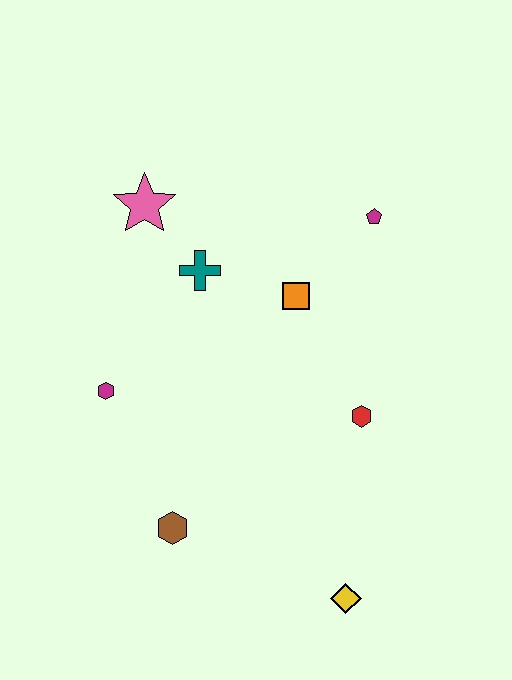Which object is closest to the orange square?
The teal cross is closest to the orange square.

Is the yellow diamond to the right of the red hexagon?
No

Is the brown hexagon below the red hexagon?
Yes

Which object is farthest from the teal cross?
The yellow diamond is farthest from the teal cross.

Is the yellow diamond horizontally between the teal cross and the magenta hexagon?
No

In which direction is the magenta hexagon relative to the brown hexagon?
The magenta hexagon is above the brown hexagon.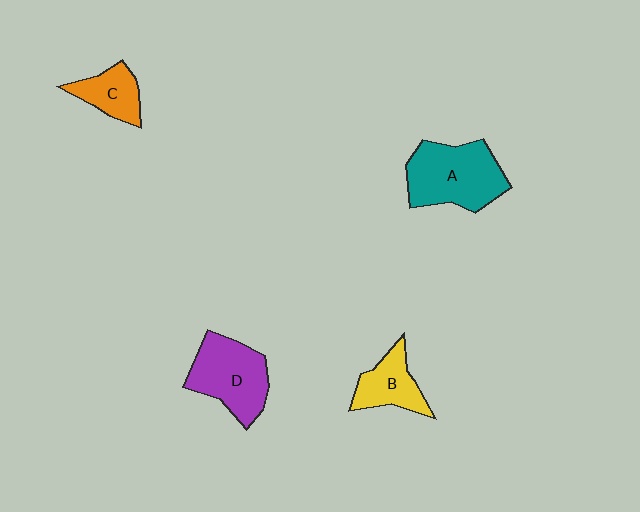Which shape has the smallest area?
Shape C (orange).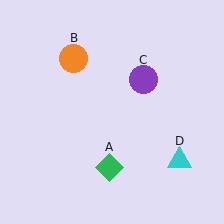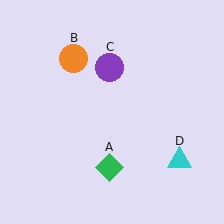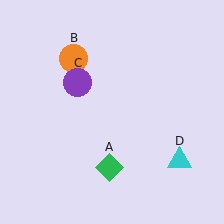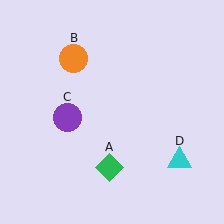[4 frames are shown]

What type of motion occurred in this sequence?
The purple circle (object C) rotated counterclockwise around the center of the scene.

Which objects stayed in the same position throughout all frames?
Green diamond (object A) and orange circle (object B) and cyan triangle (object D) remained stationary.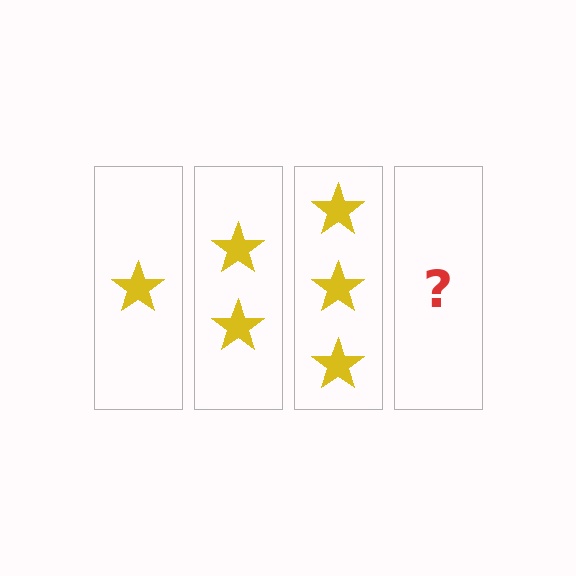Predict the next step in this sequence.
The next step is 4 stars.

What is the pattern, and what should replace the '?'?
The pattern is that each step adds one more star. The '?' should be 4 stars.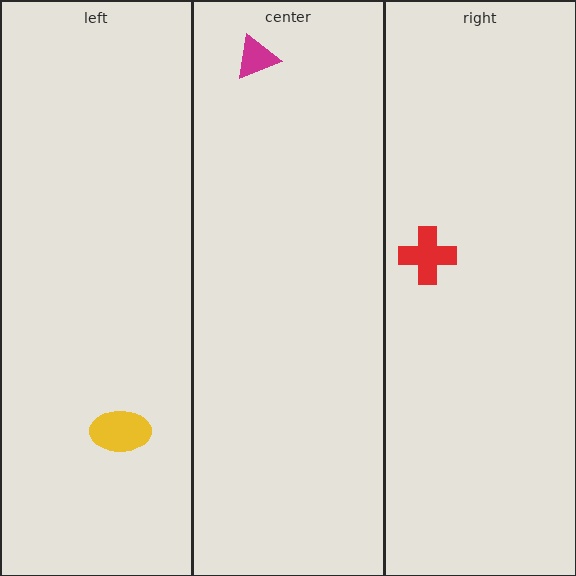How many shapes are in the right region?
1.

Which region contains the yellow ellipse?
The left region.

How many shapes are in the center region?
1.